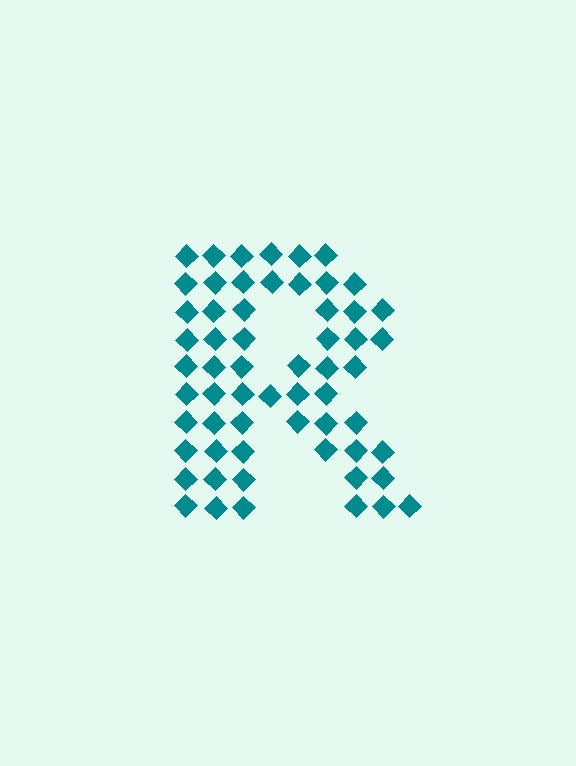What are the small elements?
The small elements are diamonds.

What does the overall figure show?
The overall figure shows the letter R.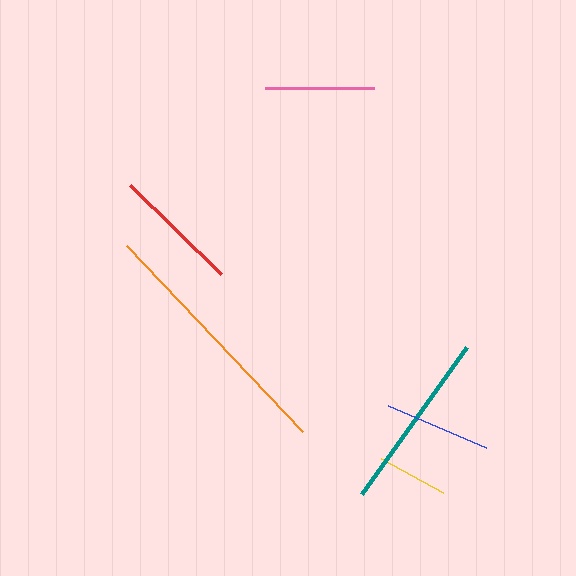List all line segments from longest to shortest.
From longest to shortest: orange, teal, red, pink, blue, yellow.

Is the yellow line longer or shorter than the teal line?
The teal line is longer than the yellow line.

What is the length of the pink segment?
The pink segment is approximately 108 pixels long.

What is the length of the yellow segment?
The yellow segment is approximately 71 pixels long.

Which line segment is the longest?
The orange line is the longest at approximately 256 pixels.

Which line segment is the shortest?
The yellow line is the shortest at approximately 71 pixels.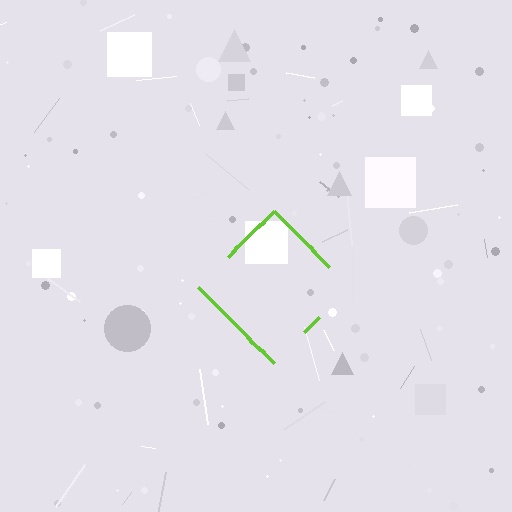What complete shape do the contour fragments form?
The contour fragments form a diamond.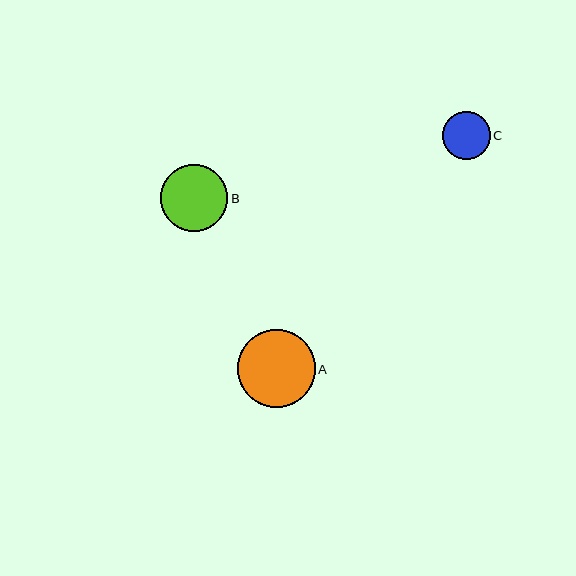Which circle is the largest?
Circle A is the largest with a size of approximately 78 pixels.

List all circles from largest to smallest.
From largest to smallest: A, B, C.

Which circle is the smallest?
Circle C is the smallest with a size of approximately 48 pixels.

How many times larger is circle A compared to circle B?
Circle A is approximately 1.2 times the size of circle B.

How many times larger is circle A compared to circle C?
Circle A is approximately 1.6 times the size of circle C.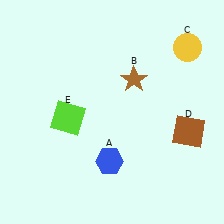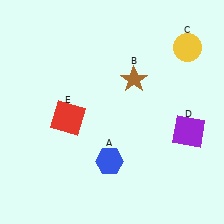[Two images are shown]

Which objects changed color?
D changed from brown to purple. E changed from lime to red.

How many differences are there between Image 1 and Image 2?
There are 2 differences between the two images.